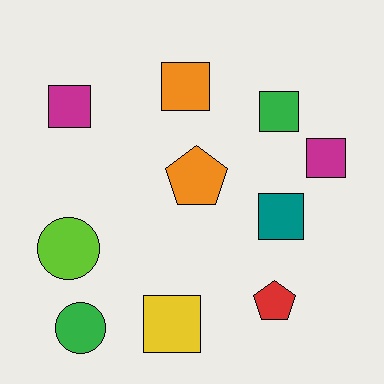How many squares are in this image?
There are 6 squares.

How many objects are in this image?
There are 10 objects.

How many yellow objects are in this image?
There is 1 yellow object.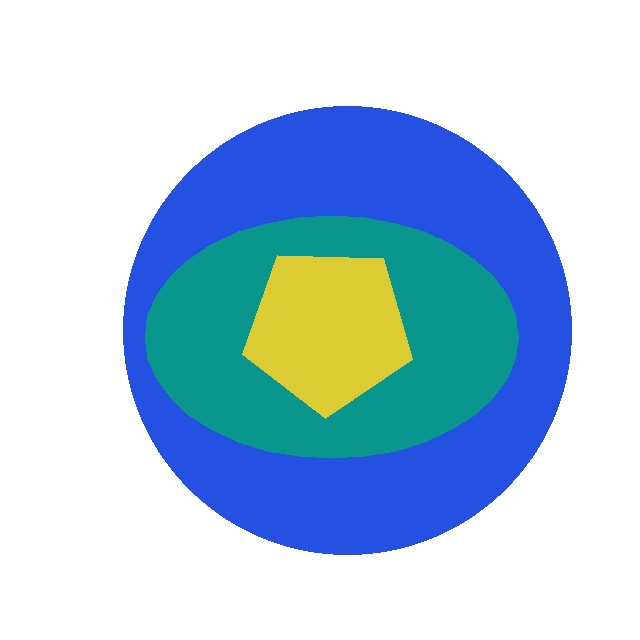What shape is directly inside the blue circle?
The teal ellipse.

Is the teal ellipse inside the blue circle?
Yes.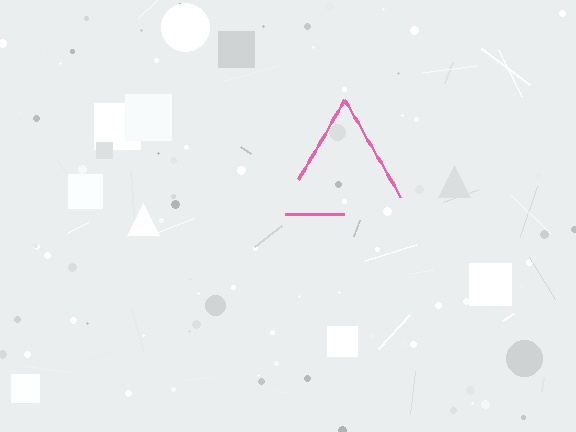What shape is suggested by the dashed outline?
The dashed outline suggests a triangle.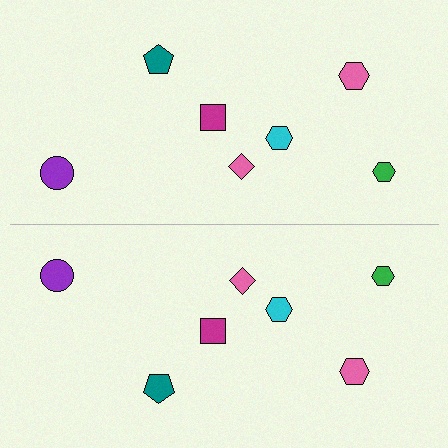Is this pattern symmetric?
Yes, this pattern has bilateral (reflection) symmetry.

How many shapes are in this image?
There are 14 shapes in this image.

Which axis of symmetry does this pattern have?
The pattern has a horizontal axis of symmetry running through the center of the image.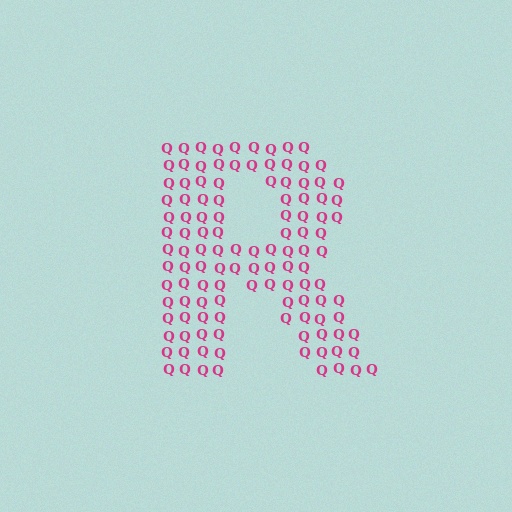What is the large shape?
The large shape is the letter R.